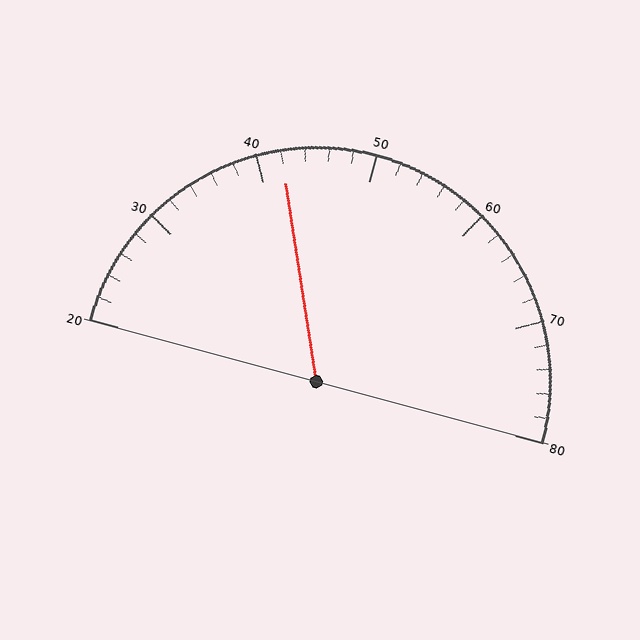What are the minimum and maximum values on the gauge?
The gauge ranges from 20 to 80.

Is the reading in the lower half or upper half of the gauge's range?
The reading is in the lower half of the range (20 to 80).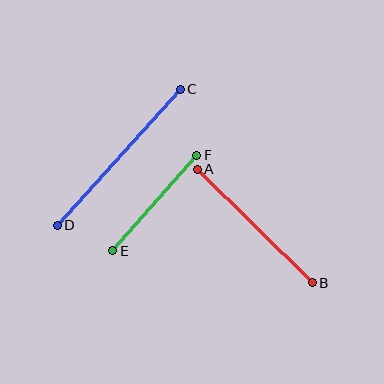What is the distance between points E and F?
The distance is approximately 127 pixels.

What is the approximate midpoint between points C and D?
The midpoint is at approximately (119, 157) pixels.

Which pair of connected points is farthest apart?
Points C and D are farthest apart.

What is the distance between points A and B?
The distance is approximately 162 pixels.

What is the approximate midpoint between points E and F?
The midpoint is at approximately (155, 203) pixels.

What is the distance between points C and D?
The distance is approximately 183 pixels.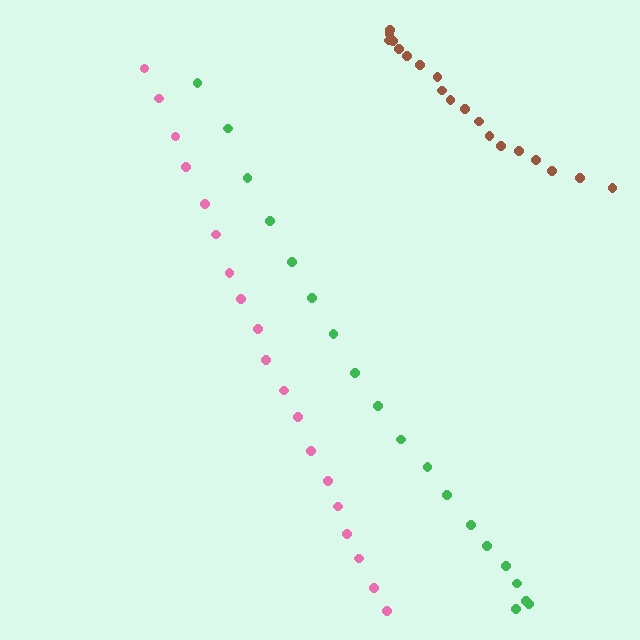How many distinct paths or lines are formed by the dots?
There are 3 distinct paths.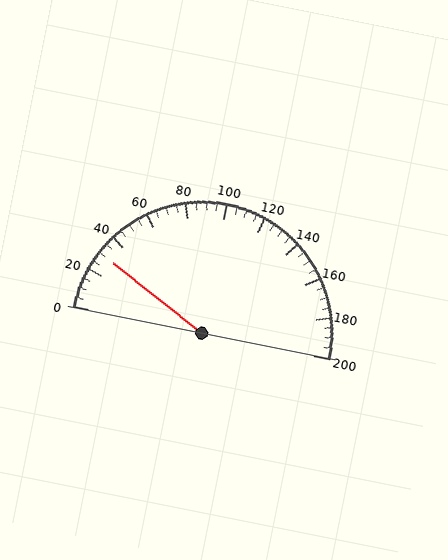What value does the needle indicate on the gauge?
The needle indicates approximately 30.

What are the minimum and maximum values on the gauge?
The gauge ranges from 0 to 200.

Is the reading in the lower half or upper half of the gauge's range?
The reading is in the lower half of the range (0 to 200).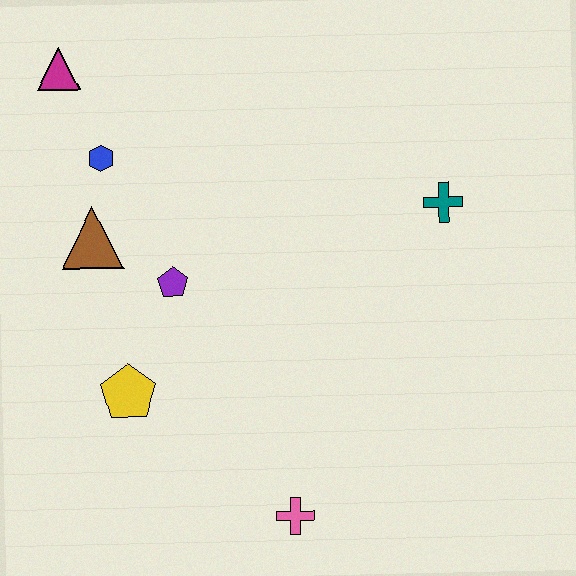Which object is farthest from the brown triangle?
The teal cross is farthest from the brown triangle.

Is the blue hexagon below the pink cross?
No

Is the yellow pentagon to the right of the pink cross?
No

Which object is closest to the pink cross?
The yellow pentagon is closest to the pink cross.